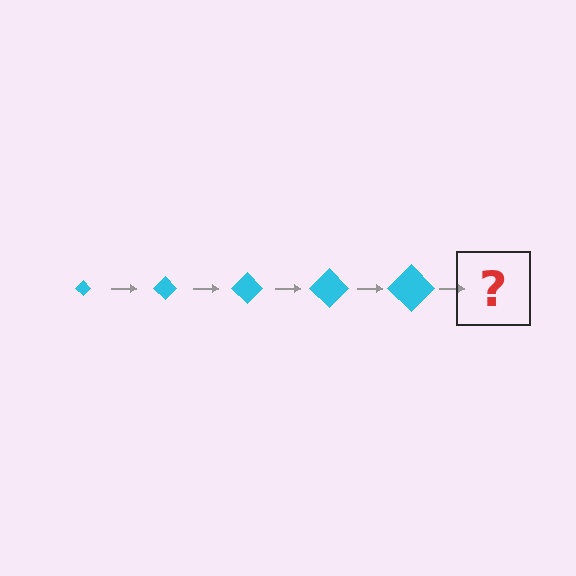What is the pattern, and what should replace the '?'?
The pattern is that the diamond gets progressively larger each step. The '?' should be a cyan diamond, larger than the previous one.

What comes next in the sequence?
The next element should be a cyan diamond, larger than the previous one.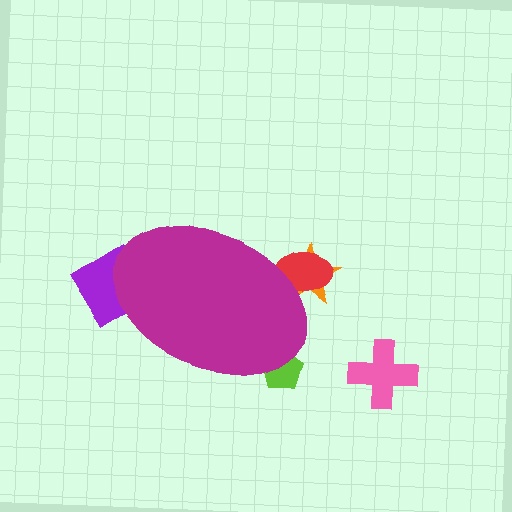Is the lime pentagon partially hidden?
Yes, the lime pentagon is partially hidden behind the magenta ellipse.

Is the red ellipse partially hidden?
Yes, the red ellipse is partially hidden behind the magenta ellipse.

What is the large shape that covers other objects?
A magenta ellipse.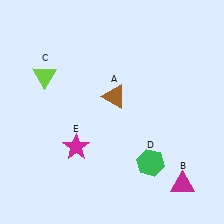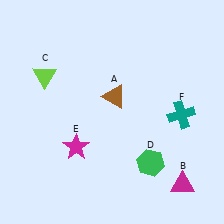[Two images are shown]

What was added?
A teal cross (F) was added in Image 2.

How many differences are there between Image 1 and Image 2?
There is 1 difference between the two images.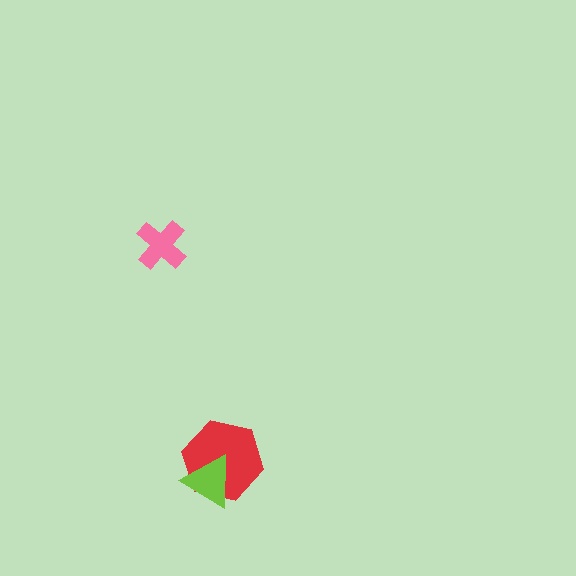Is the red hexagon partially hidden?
Yes, it is partially covered by another shape.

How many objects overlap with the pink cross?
0 objects overlap with the pink cross.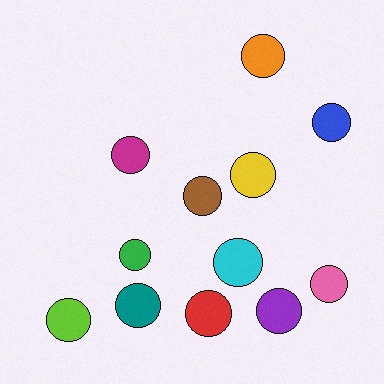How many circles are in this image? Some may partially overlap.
There are 12 circles.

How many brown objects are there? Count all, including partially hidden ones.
There is 1 brown object.